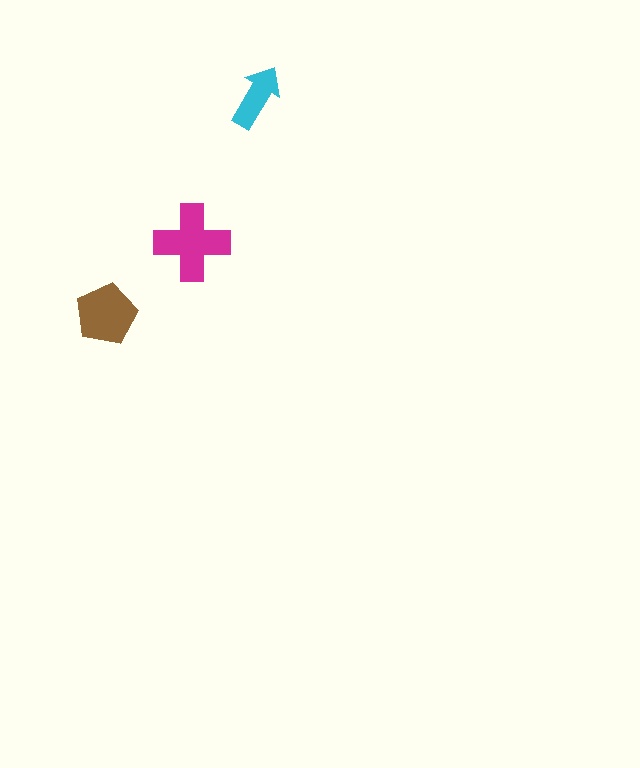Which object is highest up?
The cyan arrow is topmost.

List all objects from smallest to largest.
The cyan arrow, the brown pentagon, the magenta cross.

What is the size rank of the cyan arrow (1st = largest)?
3rd.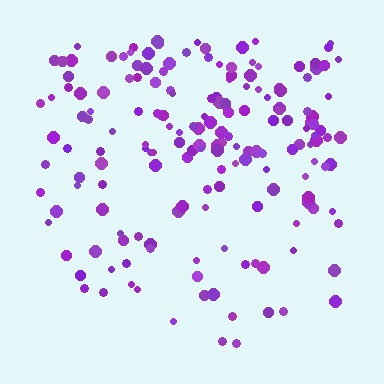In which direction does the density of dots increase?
From bottom to top, with the top side densest.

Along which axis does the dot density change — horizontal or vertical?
Vertical.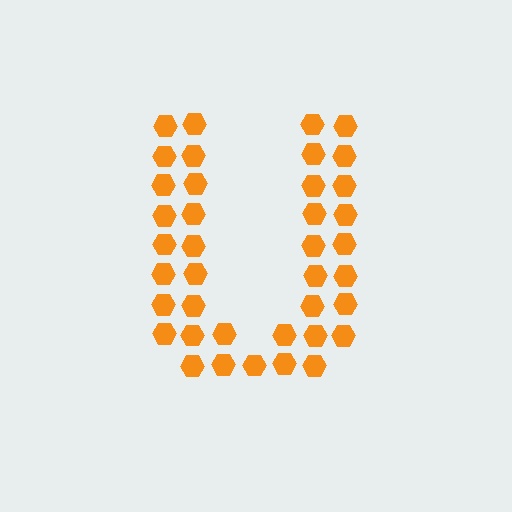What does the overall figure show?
The overall figure shows the letter U.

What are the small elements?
The small elements are hexagons.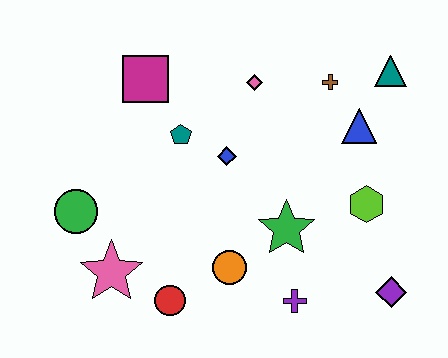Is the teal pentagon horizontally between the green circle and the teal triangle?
Yes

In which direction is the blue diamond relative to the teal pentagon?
The blue diamond is to the right of the teal pentagon.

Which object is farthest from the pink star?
The teal triangle is farthest from the pink star.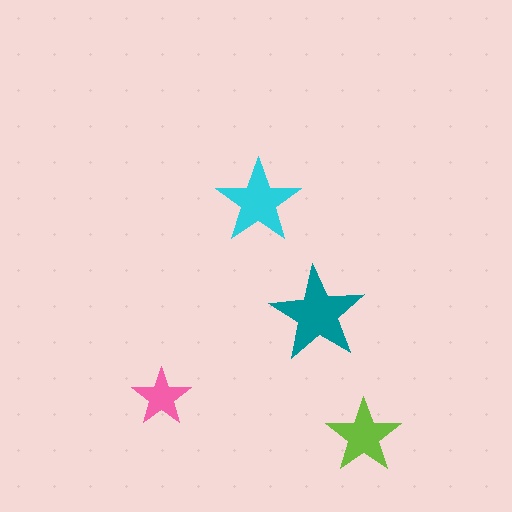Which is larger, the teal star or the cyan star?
The teal one.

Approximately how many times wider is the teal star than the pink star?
About 1.5 times wider.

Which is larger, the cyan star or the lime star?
The cyan one.